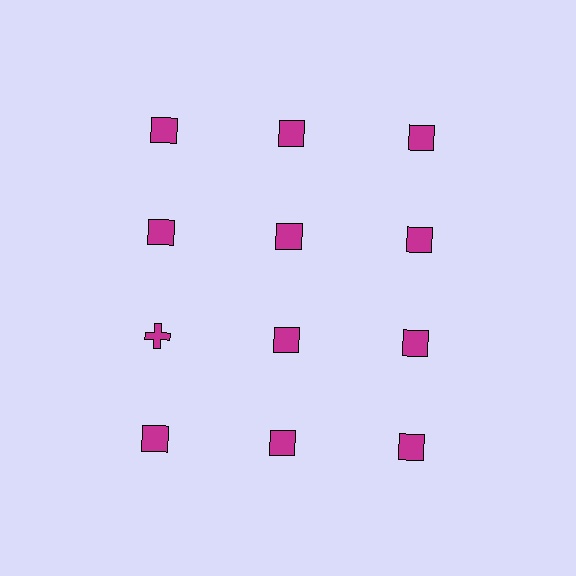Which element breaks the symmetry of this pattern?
The magenta cross in the third row, leftmost column breaks the symmetry. All other shapes are magenta squares.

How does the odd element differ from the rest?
It has a different shape: cross instead of square.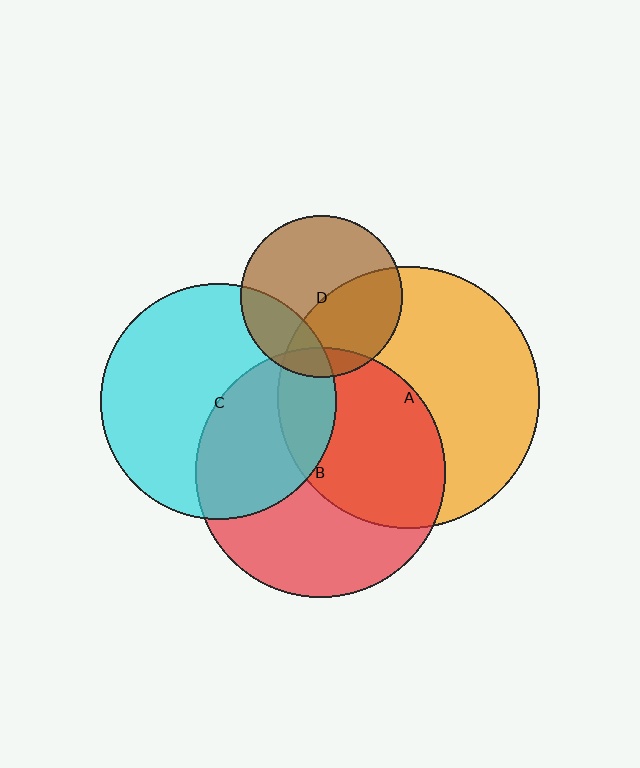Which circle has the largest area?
Circle A (orange).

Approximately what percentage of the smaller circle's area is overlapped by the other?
Approximately 15%.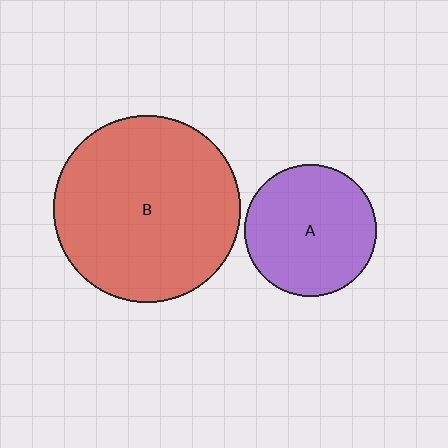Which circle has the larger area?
Circle B (red).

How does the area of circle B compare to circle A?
Approximately 2.0 times.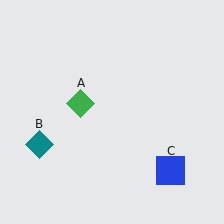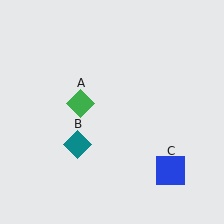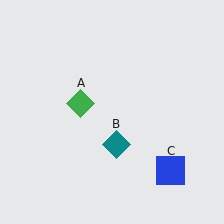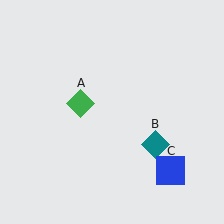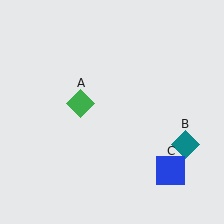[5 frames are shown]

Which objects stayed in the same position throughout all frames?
Green diamond (object A) and blue square (object C) remained stationary.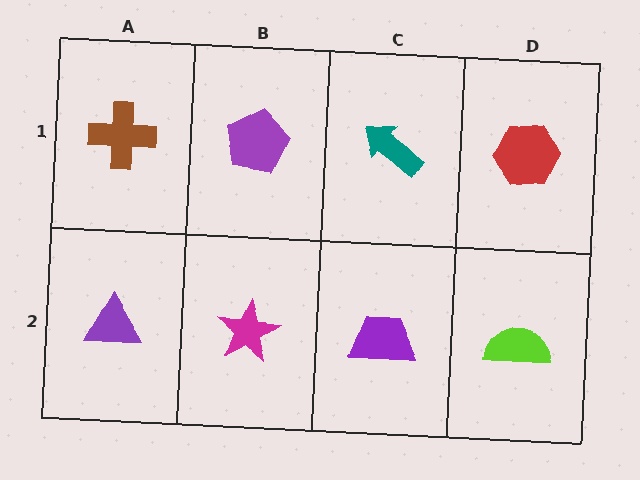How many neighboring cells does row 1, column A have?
2.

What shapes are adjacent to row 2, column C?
A teal arrow (row 1, column C), a magenta star (row 2, column B), a lime semicircle (row 2, column D).